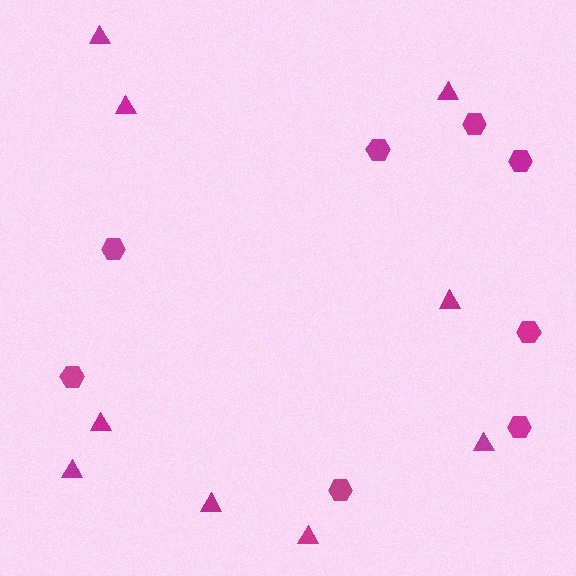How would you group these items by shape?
There are 2 groups: one group of triangles (9) and one group of hexagons (8).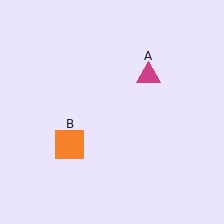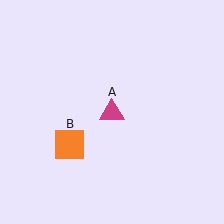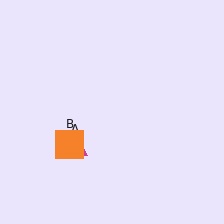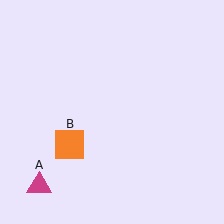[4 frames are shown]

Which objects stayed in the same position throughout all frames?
Orange square (object B) remained stationary.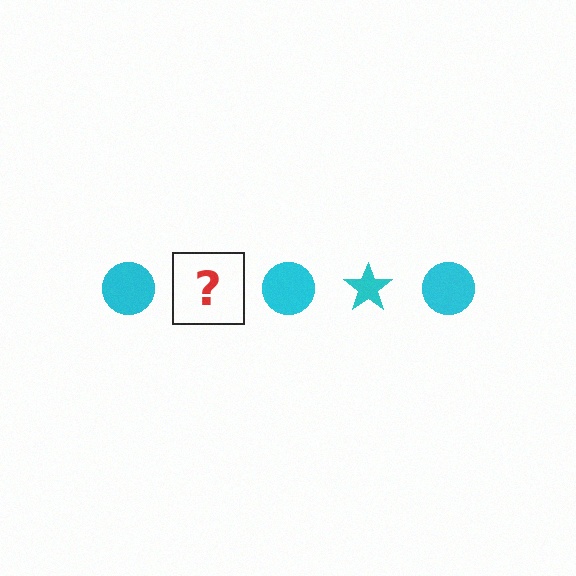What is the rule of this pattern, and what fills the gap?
The rule is that the pattern cycles through circle, star shapes in cyan. The gap should be filled with a cyan star.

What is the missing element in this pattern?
The missing element is a cyan star.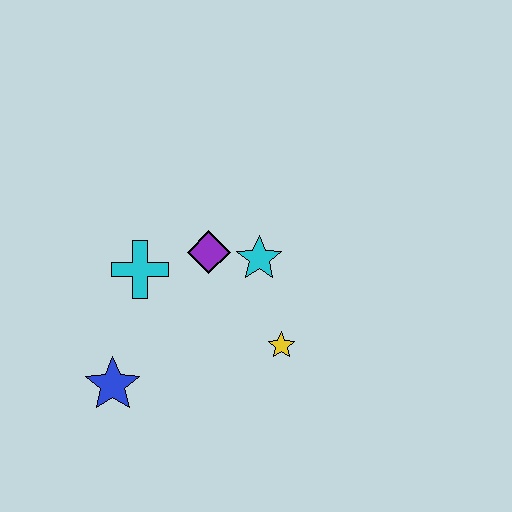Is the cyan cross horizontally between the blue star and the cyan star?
Yes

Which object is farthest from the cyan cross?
The yellow star is farthest from the cyan cross.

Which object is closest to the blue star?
The cyan cross is closest to the blue star.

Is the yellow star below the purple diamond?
Yes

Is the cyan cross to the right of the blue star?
Yes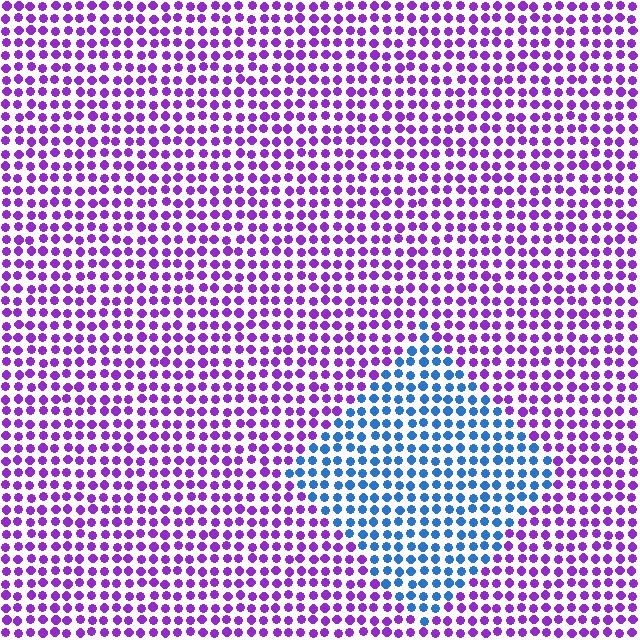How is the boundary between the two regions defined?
The boundary is defined purely by a slight shift in hue (about 68 degrees). Spacing, size, and orientation are identical on both sides.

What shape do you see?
I see a diamond.